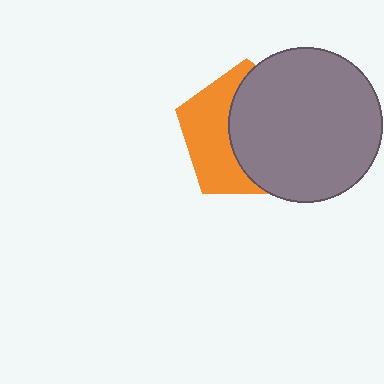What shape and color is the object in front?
The object in front is a gray circle.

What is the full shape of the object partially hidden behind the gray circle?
The partially hidden object is an orange pentagon.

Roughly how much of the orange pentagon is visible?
A small part of it is visible (roughly 42%).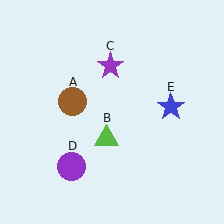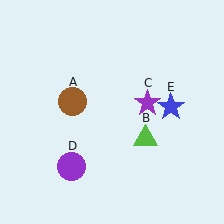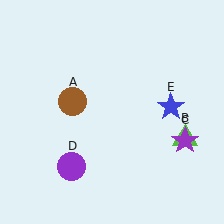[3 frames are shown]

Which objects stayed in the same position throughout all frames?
Brown circle (object A) and purple circle (object D) and blue star (object E) remained stationary.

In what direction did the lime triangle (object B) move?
The lime triangle (object B) moved right.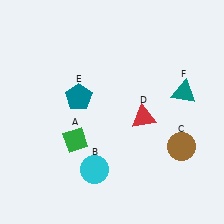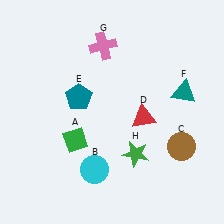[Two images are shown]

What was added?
A pink cross (G), a green star (H) were added in Image 2.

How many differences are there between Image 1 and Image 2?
There are 2 differences between the two images.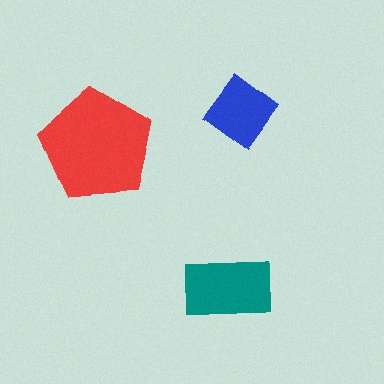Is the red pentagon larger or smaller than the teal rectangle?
Larger.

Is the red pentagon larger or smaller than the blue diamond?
Larger.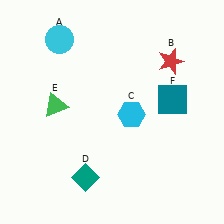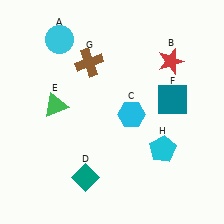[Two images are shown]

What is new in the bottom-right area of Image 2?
A cyan pentagon (H) was added in the bottom-right area of Image 2.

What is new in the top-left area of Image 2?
A brown cross (G) was added in the top-left area of Image 2.